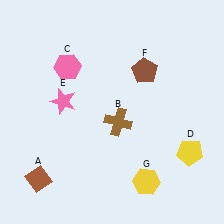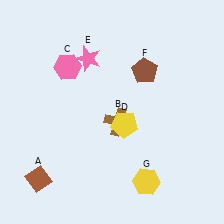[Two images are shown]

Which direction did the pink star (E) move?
The pink star (E) moved up.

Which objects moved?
The objects that moved are: the yellow pentagon (D), the pink star (E).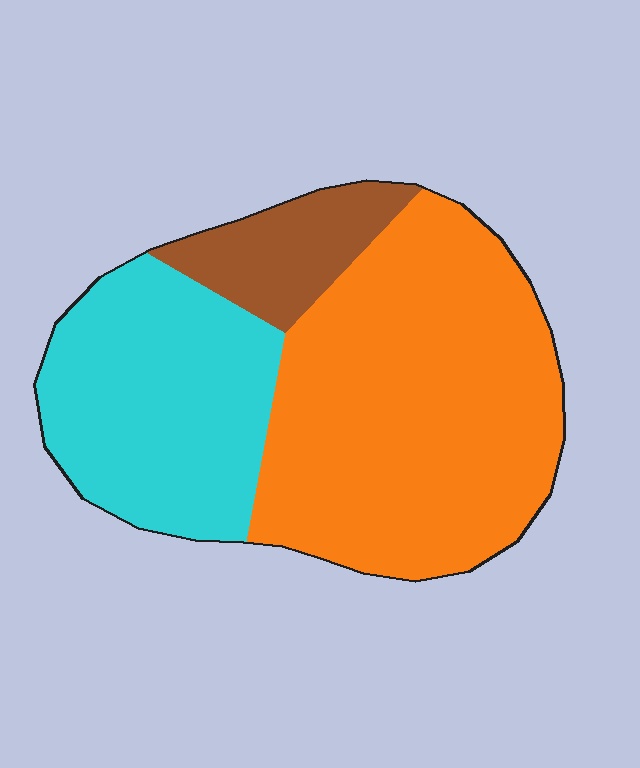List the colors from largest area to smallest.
From largest to smallest: orange, cyan, brown.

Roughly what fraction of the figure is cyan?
Cyan takes up about one third (1/3) of the figure.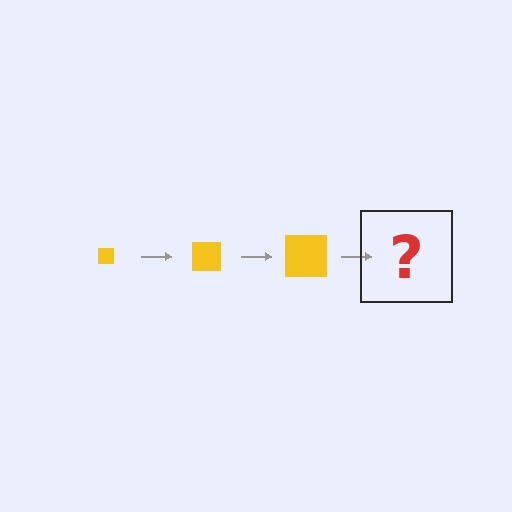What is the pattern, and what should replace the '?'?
The pattern is that the square gets progressively larger each step. The '?' should be a yellow square, larger than the previous one.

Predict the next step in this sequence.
The next step is a yellow square, larger than the previous one.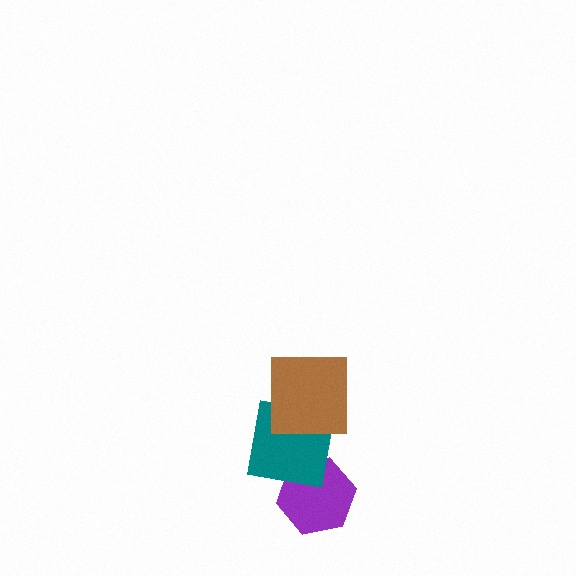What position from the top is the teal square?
The teal square is 2nd from the top.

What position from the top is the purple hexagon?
The purple hexagon is 3rd from the top.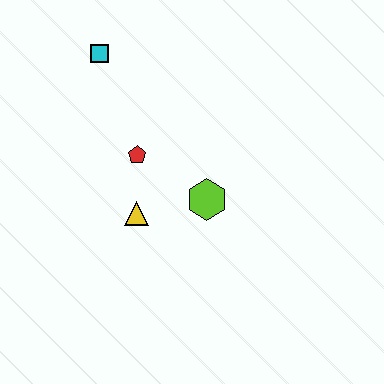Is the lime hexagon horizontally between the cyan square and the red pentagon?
No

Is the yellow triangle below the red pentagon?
Yes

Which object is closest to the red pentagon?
The yellow triangle is closest to the red pentagon.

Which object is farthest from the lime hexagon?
The cyan square is farthest from the lime hexagon.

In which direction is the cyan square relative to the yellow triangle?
The cyan square is above the yellow triangle.